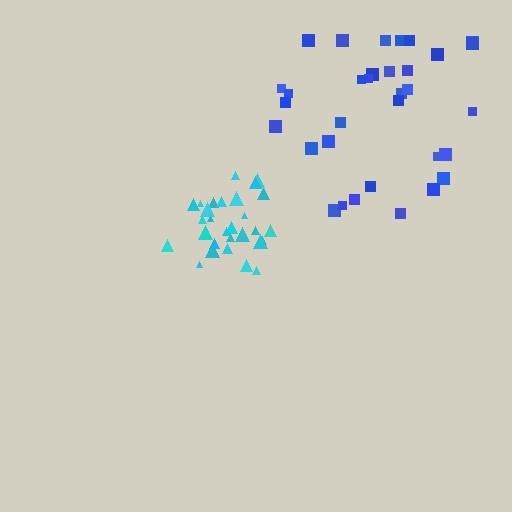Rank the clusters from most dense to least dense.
cyan, blue.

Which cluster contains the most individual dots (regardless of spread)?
Blue (33).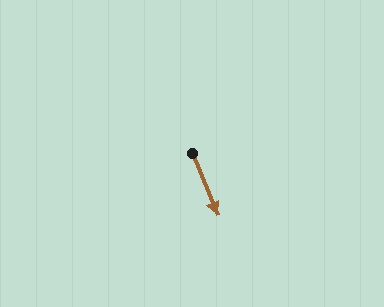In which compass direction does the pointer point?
Southeast.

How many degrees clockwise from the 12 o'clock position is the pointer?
Approximately 157 degrees.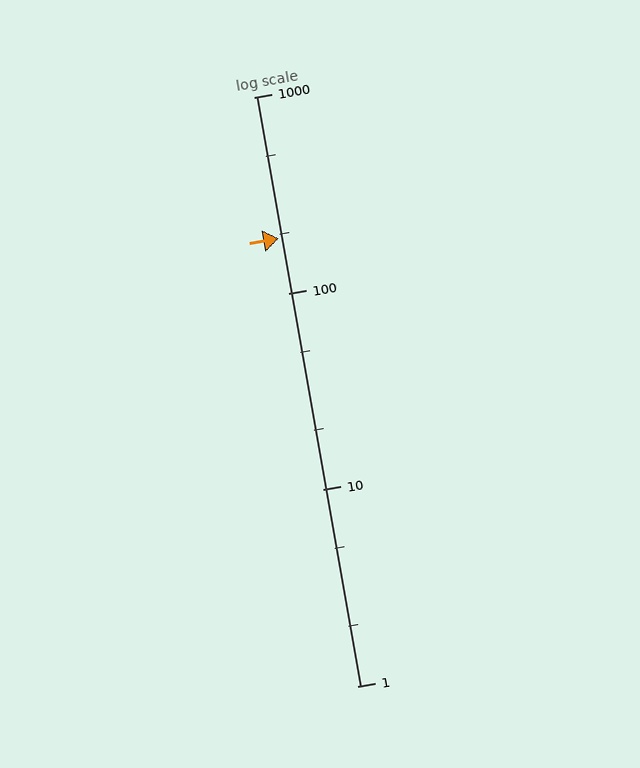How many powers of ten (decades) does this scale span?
The scale spans 3 decades, from 1 to 1000.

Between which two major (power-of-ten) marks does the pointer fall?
The pointer is between 100 and 1000.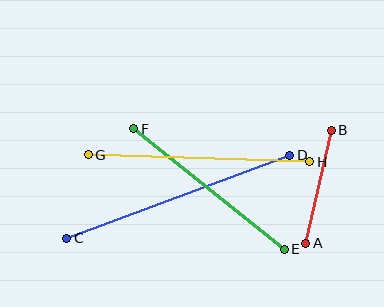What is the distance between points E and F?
The distance is approximately 193 pixels.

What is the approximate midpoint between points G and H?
The midpoint is at approximately (199, 158) pixels.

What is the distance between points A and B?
The distance is approximately 116 pixels.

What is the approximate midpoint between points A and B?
The midpoint is at approximately (318, 187) pixels.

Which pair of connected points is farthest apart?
Points C and D are farthest apart.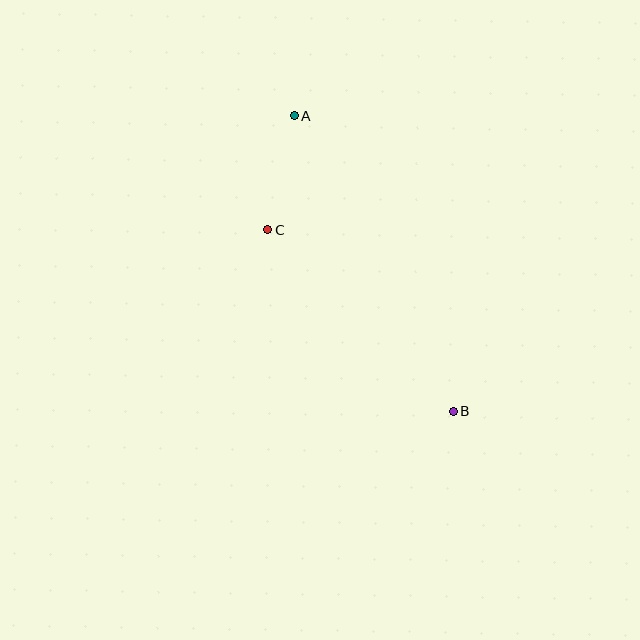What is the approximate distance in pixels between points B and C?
The distance between B and C is approximately 259 pixels.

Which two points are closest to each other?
Points A and C are closest to each other.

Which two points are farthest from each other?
Points A and B are farthest from each other.